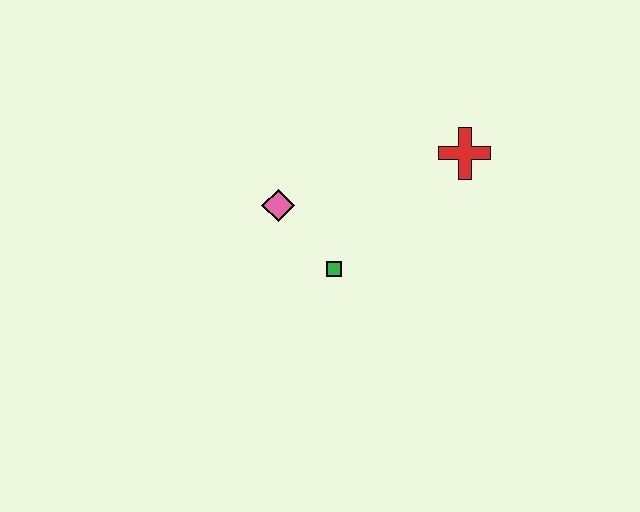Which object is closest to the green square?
The pink diamond is closest to the green square.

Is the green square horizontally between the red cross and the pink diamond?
Yes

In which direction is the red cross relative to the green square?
The red cross is to the right of the green square.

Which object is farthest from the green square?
The red cross is farthest from the green square.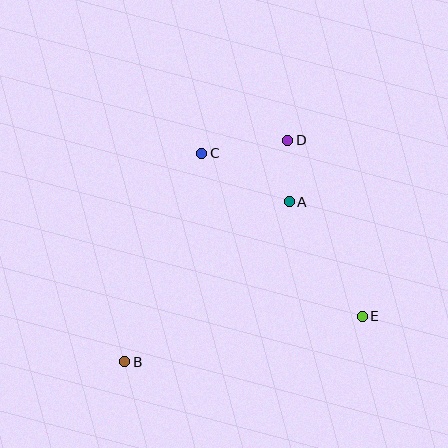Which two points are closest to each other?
Points A and D are closest to each other.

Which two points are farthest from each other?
Points B and D are farthest from each other.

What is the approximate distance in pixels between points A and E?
The distance between A and E is approximately 136 pixels.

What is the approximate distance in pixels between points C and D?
The distance between C and D is approximately 87 pixels.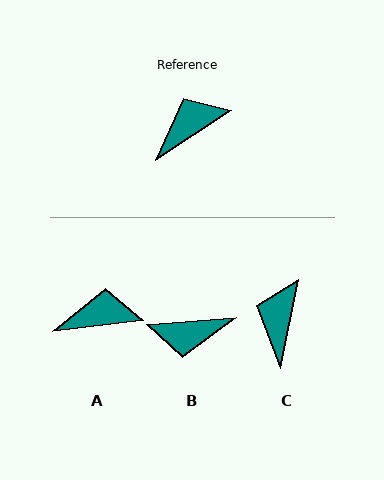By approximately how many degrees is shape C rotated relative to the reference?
Approximately 46 degrees counter-clockwise.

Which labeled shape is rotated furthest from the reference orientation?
B, about 151 degrees away.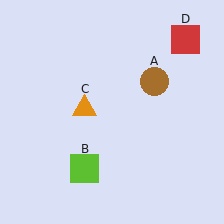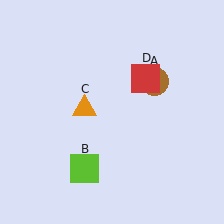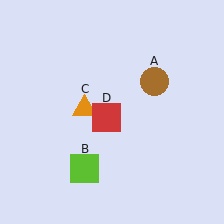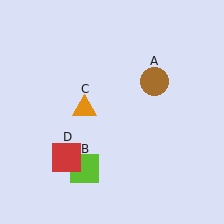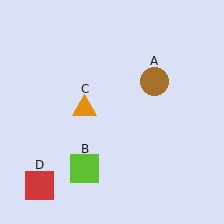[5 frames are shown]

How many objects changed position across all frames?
1 object changed position: red square (object D).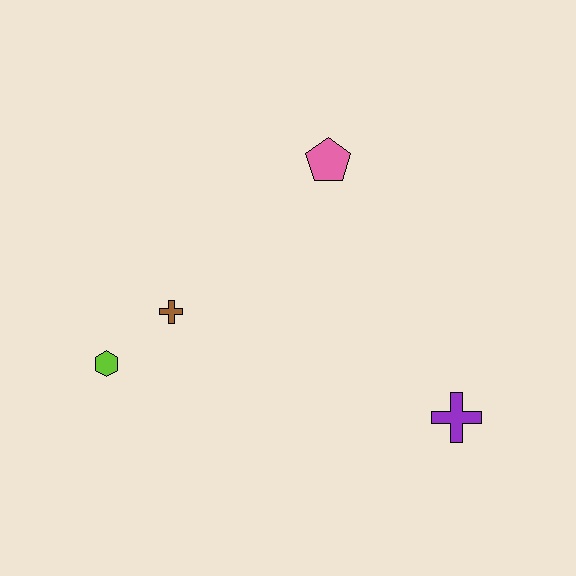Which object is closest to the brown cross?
The lime hexagon is closest to the brown cross.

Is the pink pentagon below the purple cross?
No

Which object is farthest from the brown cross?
The purple cross is farthest from the brown cross.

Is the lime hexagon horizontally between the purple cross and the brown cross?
No